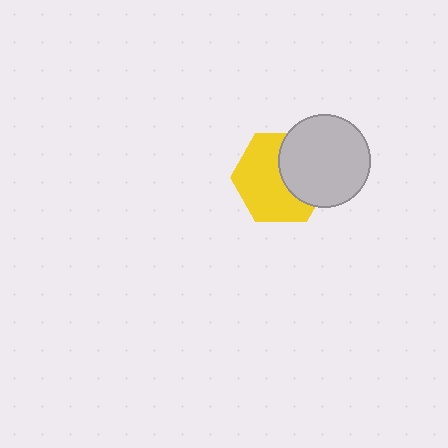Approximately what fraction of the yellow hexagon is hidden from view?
Roughly 40% of the yellow hexagon is hidden behind the light gray circle.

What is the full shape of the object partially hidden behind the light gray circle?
The partially hidden object is a yellow hexagon.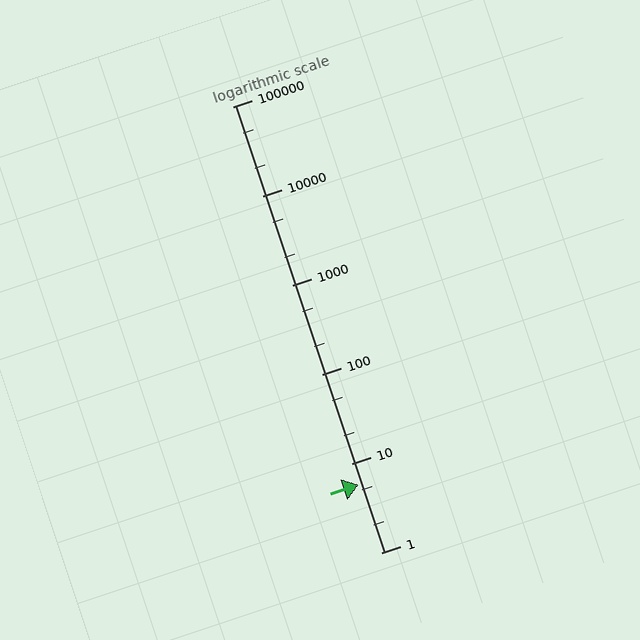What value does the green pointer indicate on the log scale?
The pointer indicates approximately 5.8.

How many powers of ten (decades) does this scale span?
The scale spans 5 decades, from 1 to 100000.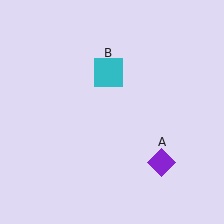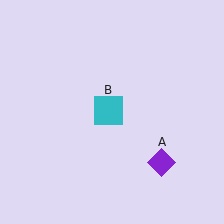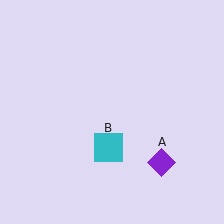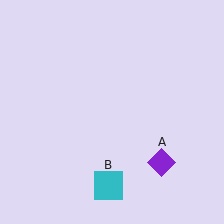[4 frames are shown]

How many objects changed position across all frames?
1 object changed position: cyan square (object B).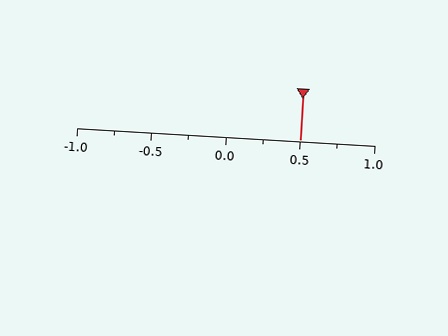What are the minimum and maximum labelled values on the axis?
The axis runs from -1.0 to 1.0.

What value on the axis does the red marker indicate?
The marker indicates approximately 0.5.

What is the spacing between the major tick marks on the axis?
The major ticks are spaced 0.5 apart.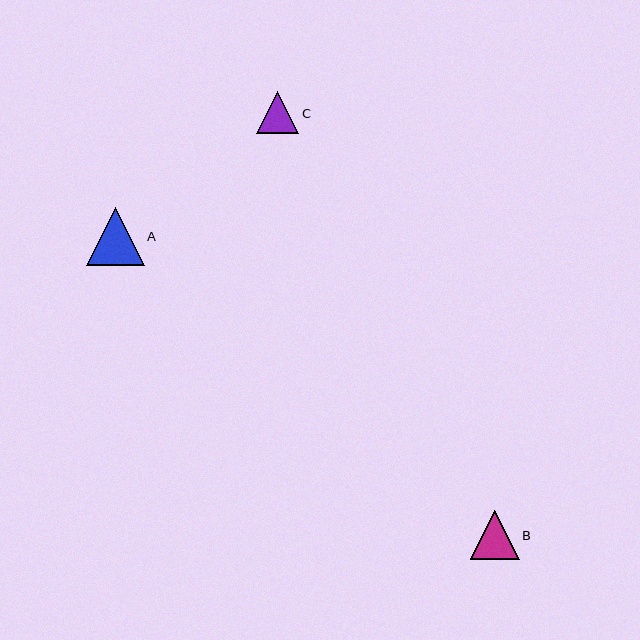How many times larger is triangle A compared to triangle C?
Triangle A is approximately 1.4 times the size of triangle C.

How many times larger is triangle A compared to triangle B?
Triangle A is approximately 1.2 times the size of triangle B.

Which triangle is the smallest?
Triangle C is the smallest with a size of approximately 43 pixels.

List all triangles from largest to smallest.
From largest to smallest: A, B, C.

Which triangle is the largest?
Triangle A is the largest with a size of approximately 58 pixels.